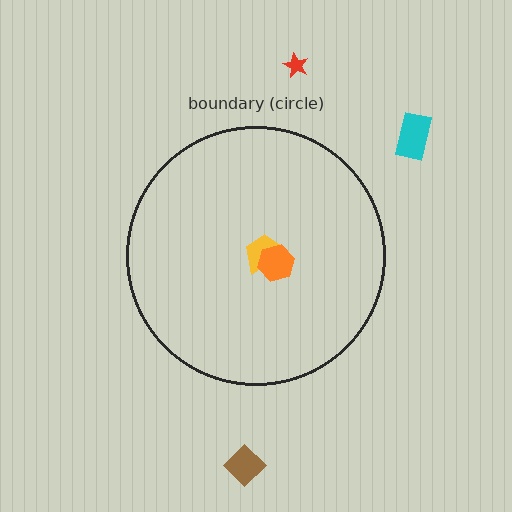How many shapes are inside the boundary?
2 inside, 3 outside.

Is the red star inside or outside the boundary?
Outside.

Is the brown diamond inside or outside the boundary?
Outside.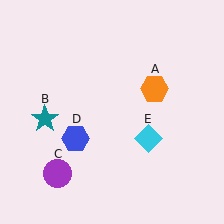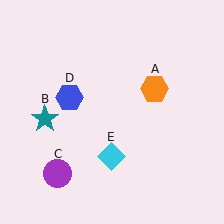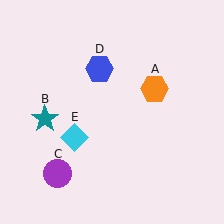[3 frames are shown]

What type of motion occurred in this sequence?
The blue hexagon (object D), cyan diamond (object E) rotated clockwise around the center of the scene.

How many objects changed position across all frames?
2 objects changed position: blue hexagon (object D), cyan diamond (object E).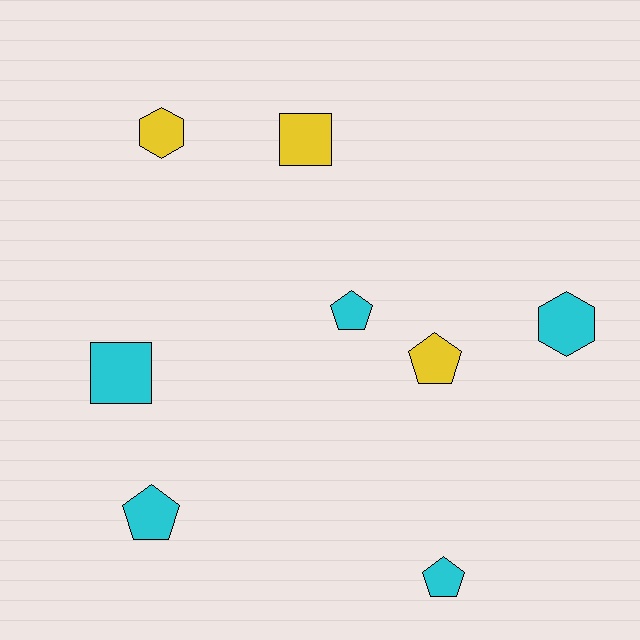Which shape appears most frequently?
Pentagon, with 4 objects.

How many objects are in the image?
There are 8 objects.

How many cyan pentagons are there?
There are 3 cyan pentagons.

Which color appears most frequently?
Cyan, with 5 objects.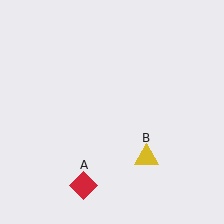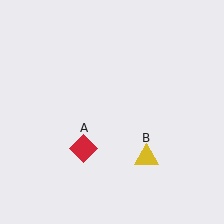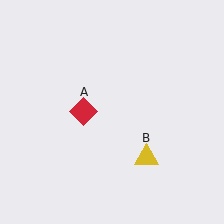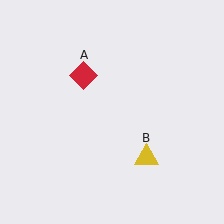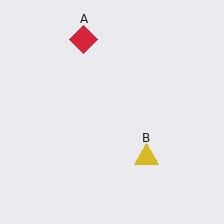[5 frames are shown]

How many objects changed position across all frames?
1 object changed position: red diamond (object A).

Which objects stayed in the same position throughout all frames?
Yellow triangle (object B) remained stationary.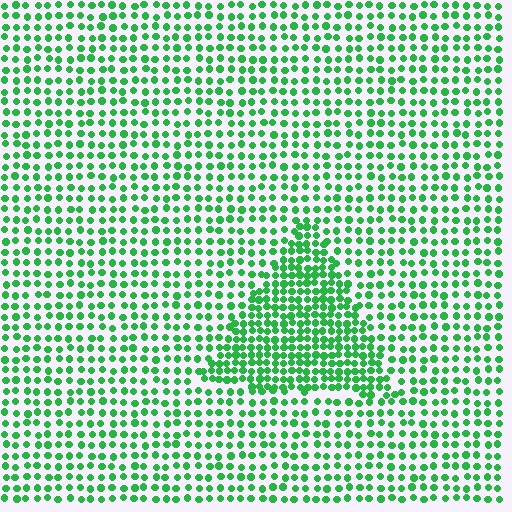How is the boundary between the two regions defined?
The boundary is defined by a change in element density (approximately 1.8x ratio). All elements are the same color, size, and shape.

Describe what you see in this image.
The image contains small green elements arranged at two different densities. A triangle-shaped region is visible where the elements are more densely packed than the surrounding area.